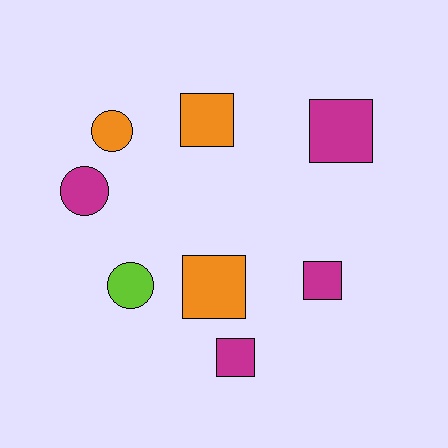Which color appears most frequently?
Magenta, with 4 objects.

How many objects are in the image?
There are 8 objects.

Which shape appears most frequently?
Square, with 5 objects.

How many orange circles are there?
There is 1 orange circle.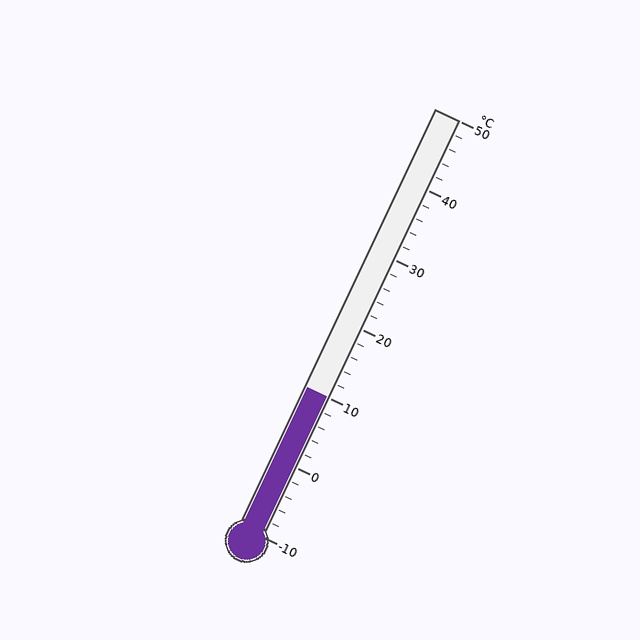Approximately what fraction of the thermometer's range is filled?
The thermometer is filled to approximately 35% of its range.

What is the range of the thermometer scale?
The thermometer scale ranges from -10°C to 50°C.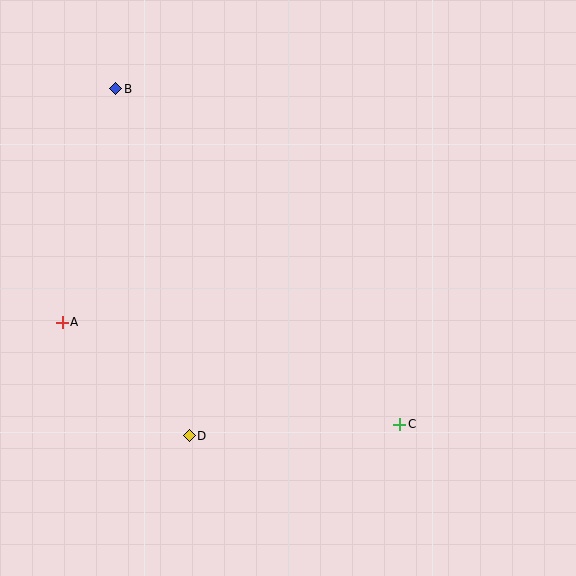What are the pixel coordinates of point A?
Point A is at (62, 322).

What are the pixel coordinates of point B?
Point B is at (116, 89).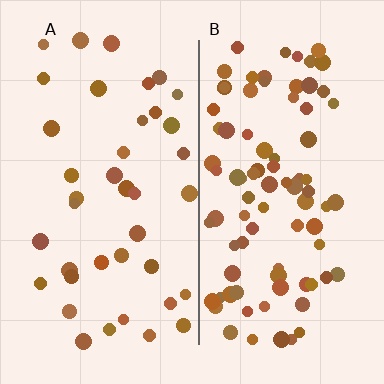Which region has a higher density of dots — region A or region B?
B (the right).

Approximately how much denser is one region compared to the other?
Approximately 2.2× — region B over region A.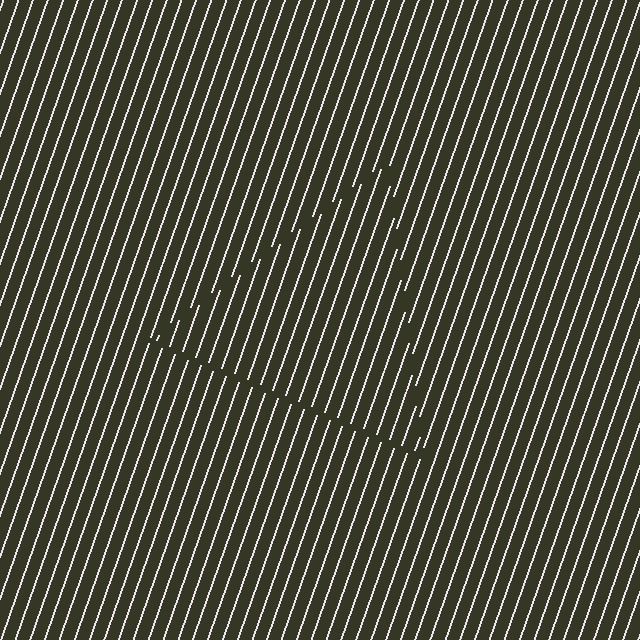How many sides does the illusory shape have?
3 sides — the line-ends trace a triangle.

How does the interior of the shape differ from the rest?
The interior of the shape contains the same grating, shifted by half a period — the contour is defined by the phase discontinuity where line-ends from the inner and outer gratings abut.